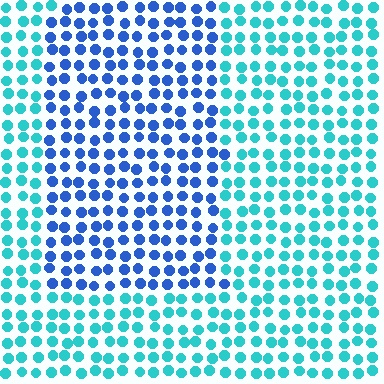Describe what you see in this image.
The image is filled with small cyan elements in a uniform arrangement. A rectangle-shaped region is visible where the elements are tinted to a slightly different hue, forming a subtle color boundary.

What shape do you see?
I see a rectangle.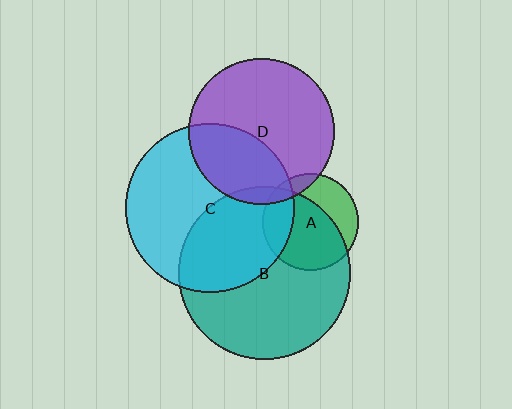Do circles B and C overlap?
Yes.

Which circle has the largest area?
Circle B (teal).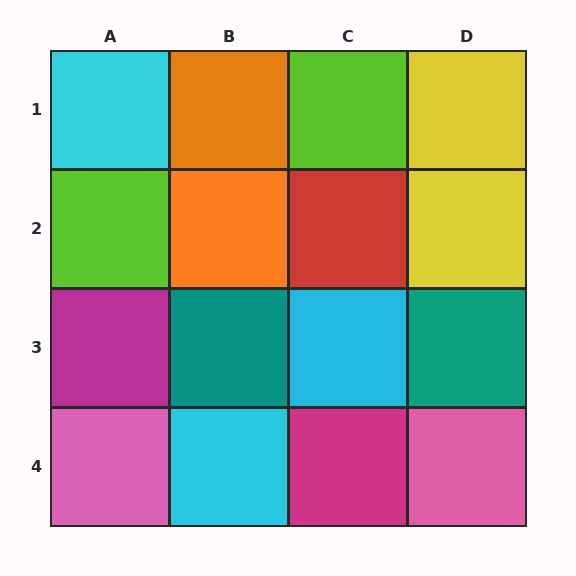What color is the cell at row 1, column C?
Lime.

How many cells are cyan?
3 cells are cyan.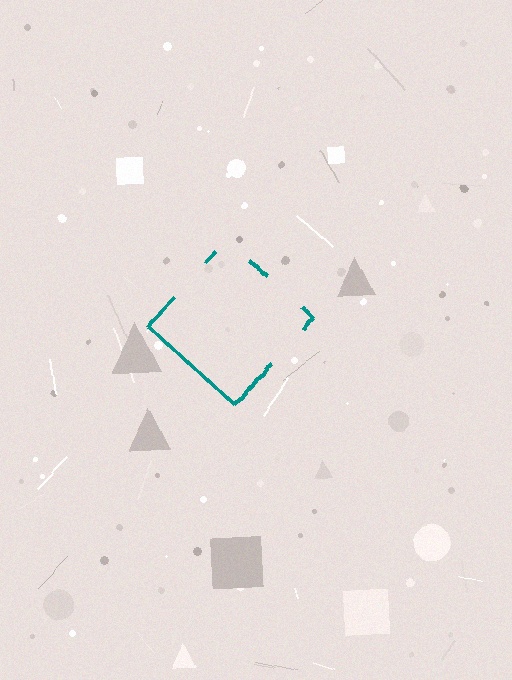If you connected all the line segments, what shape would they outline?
They would outline a diamond.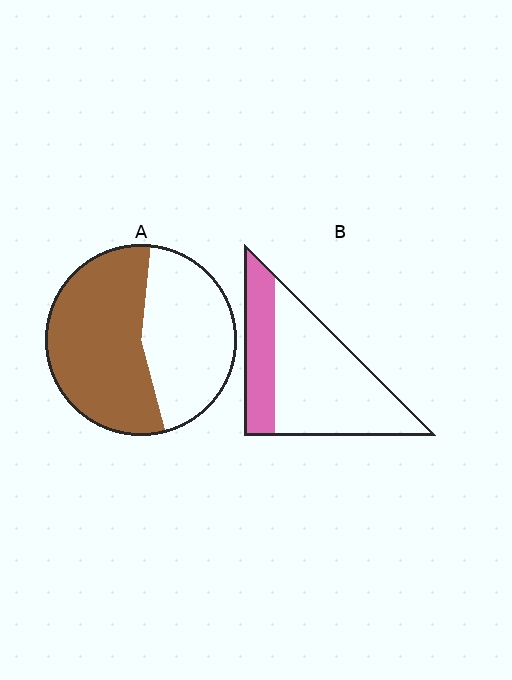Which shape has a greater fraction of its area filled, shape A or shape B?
Shape A.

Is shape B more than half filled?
No.